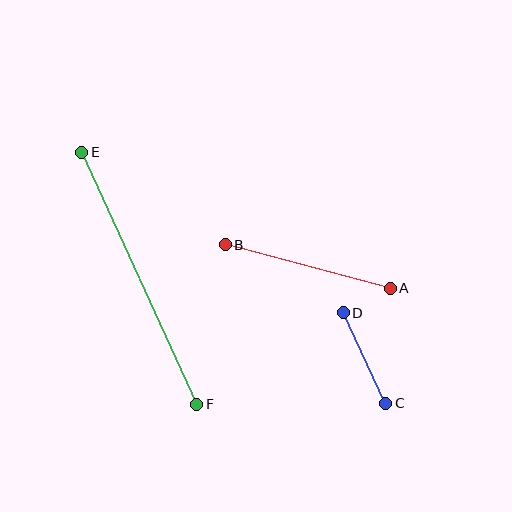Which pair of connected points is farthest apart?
Points E and F are farthest apart.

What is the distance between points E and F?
The distance is approximately 277 pixels.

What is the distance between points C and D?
The distance is approximately 100 pixels.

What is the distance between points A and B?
The distance is approximately 171 pixels.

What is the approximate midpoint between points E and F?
The midpoint is at approximately (139, 278) pixels.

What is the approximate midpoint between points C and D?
The midpoint is at approximately (364, 358) pixels.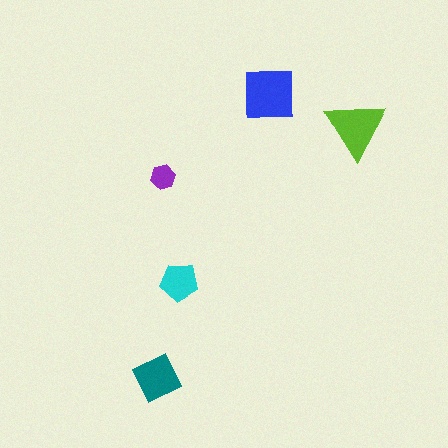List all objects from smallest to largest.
The purple hexagon, the cyan pentagon, the teal diamond, the lime triangle, the blue square.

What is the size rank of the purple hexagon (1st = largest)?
5th.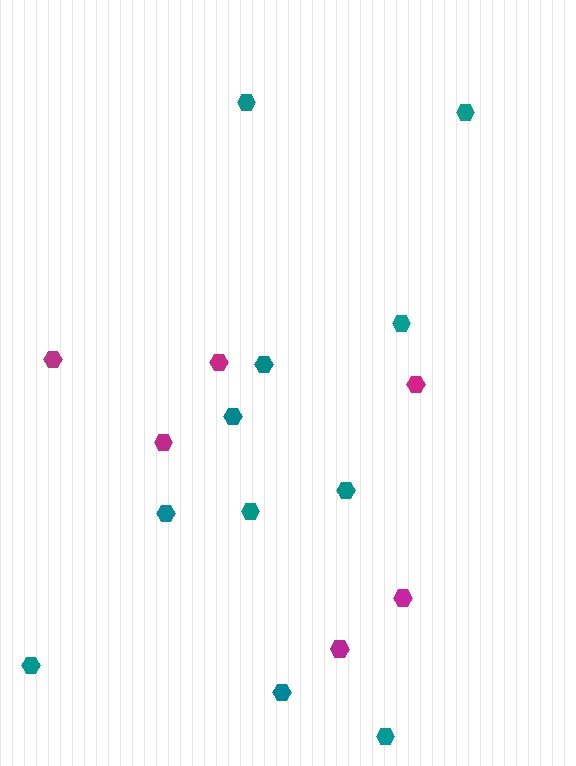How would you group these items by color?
There are 2 groups: one group of magenta hexagons (6) and one group of teal hexagons (11).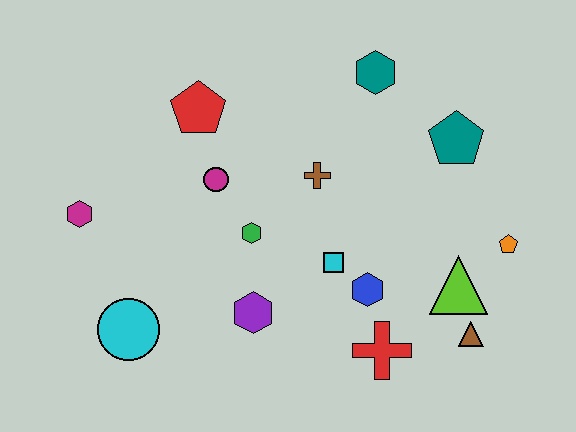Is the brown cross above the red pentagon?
No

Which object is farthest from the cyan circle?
The orange pentagon is farthest from the cyan circle.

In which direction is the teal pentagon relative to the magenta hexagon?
The teal pentagon is to the right of the magenta hexagon.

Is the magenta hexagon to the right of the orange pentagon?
No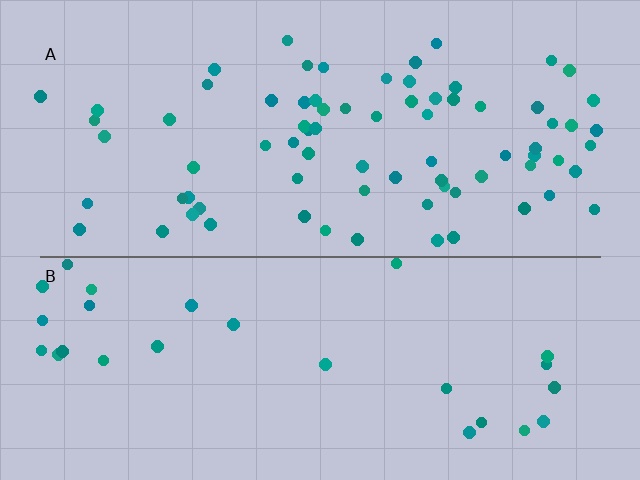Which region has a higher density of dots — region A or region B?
A (the top).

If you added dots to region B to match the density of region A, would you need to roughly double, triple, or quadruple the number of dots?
Approximately triple.